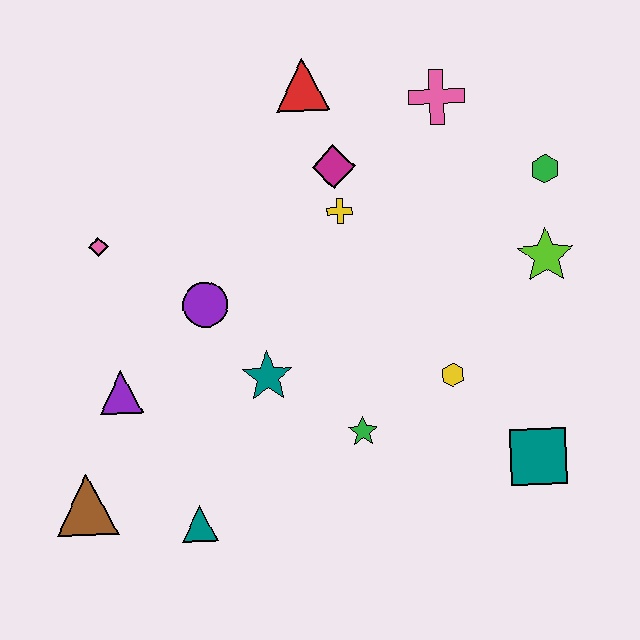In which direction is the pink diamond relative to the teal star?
The pink diamond is to the left of the teal star.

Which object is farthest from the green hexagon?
The brown triangle is farthest from the green hexagon.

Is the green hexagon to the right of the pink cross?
Yes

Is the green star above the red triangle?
No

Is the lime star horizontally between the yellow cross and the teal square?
No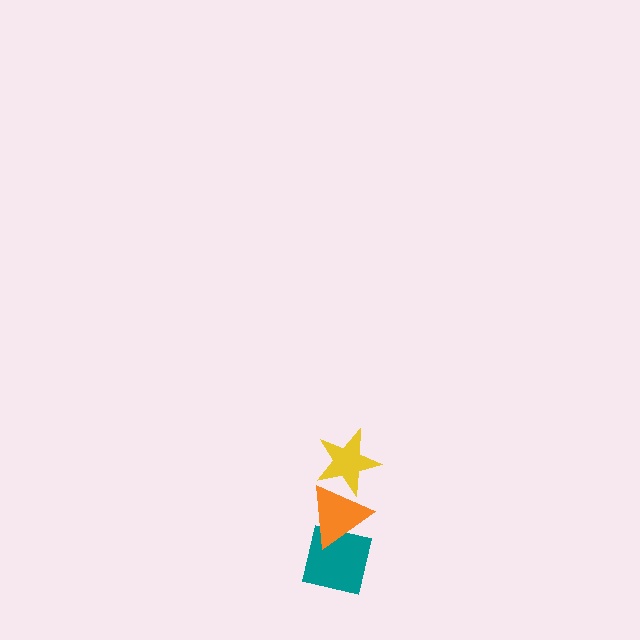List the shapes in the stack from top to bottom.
From top to bottom: the yellow star, the orange triangle, the teal square.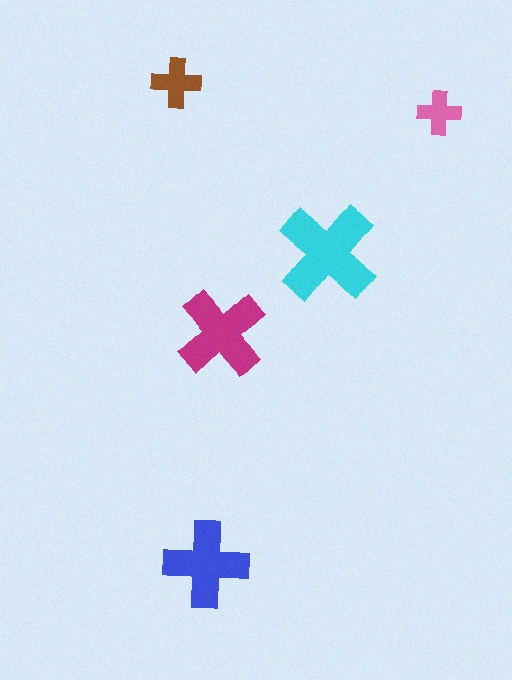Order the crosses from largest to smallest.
the cyan one, the magenta one, the blue one, the brown one, the pink one.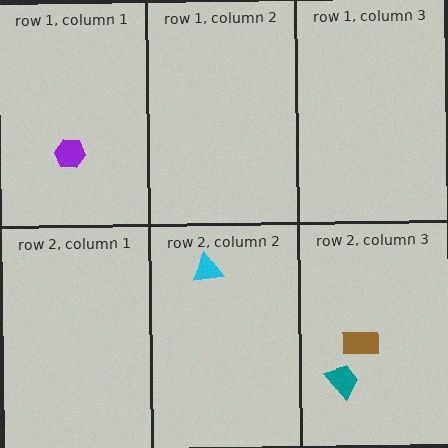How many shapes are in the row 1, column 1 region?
1.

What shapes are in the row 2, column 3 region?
The teal trapezoid, the brown rectangle.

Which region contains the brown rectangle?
The row 2, column 3 region.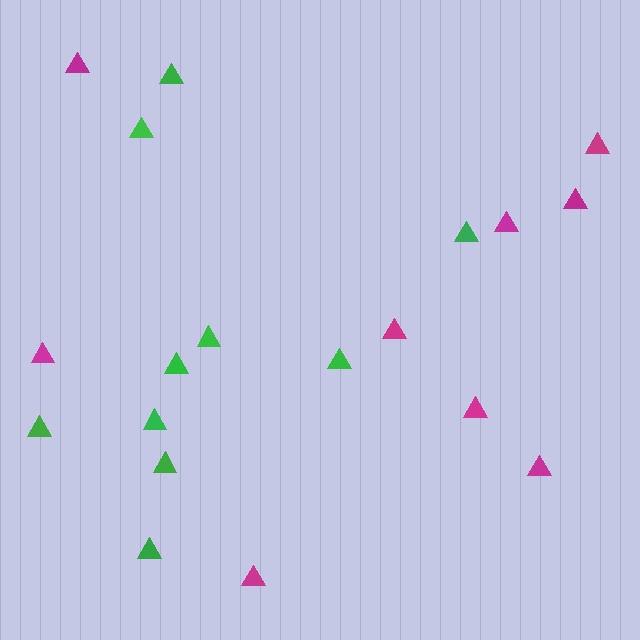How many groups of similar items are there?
There are 2 groups: one group of green triangles (10) and one group of magenta triangles (9).